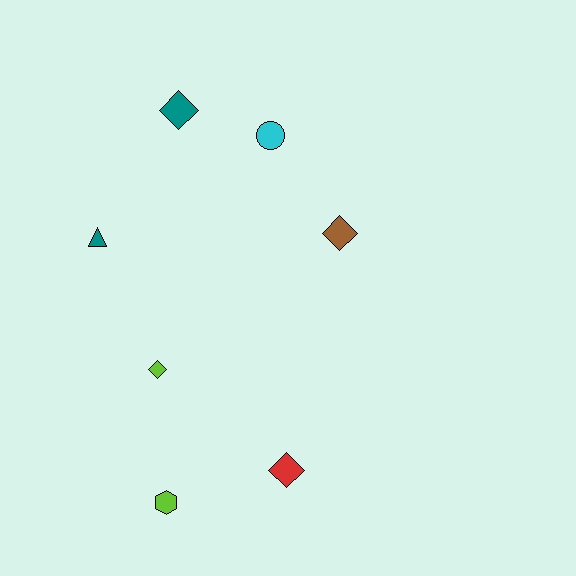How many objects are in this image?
There are 7 objects.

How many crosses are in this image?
There are no crosses.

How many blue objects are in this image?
There are no blue objects.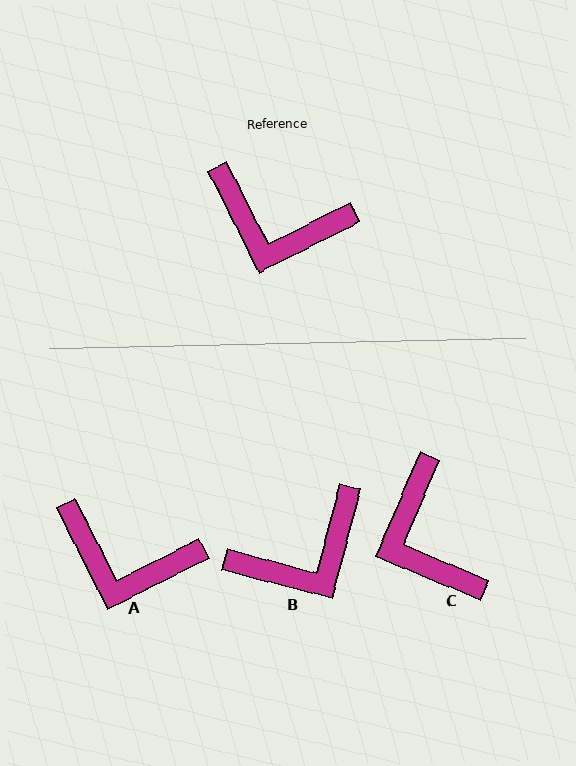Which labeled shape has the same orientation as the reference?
A.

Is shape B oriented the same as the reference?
No, it is off by about 49 degrees.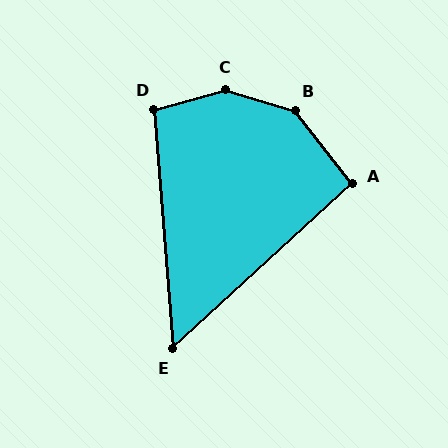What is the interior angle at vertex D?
Approximately 101 degrees (obtuse).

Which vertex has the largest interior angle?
C, at approximately 148 degrees.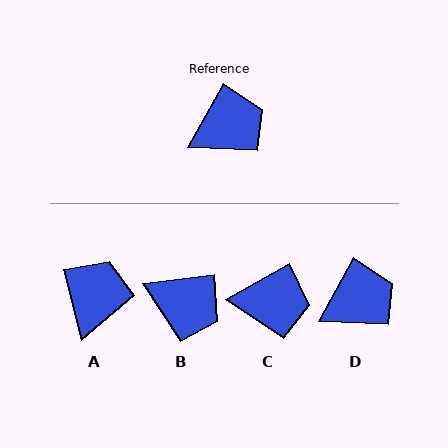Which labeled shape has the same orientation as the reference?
D.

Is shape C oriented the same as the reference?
No, it is off by about 32 degrees.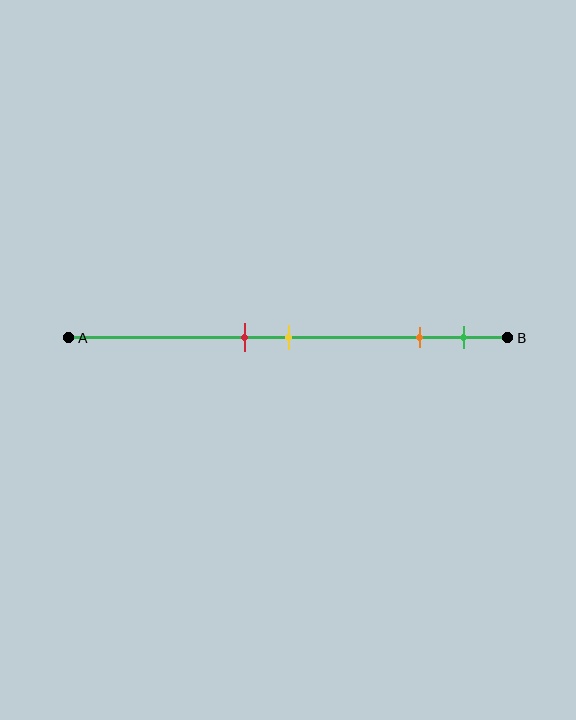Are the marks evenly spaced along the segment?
No, the marks are not evenly spaced.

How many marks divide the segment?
There are 4 marks dividing the segment.